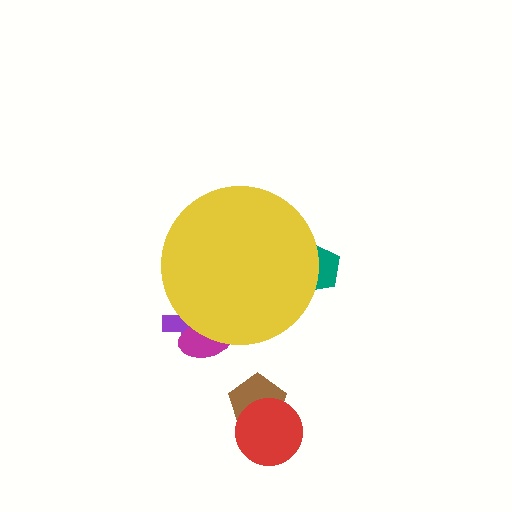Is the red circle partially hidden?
No, the red circle is fully visible.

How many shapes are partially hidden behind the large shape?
3 shapes are partially hidden.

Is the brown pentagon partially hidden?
No, the brown pentagon is fully visible.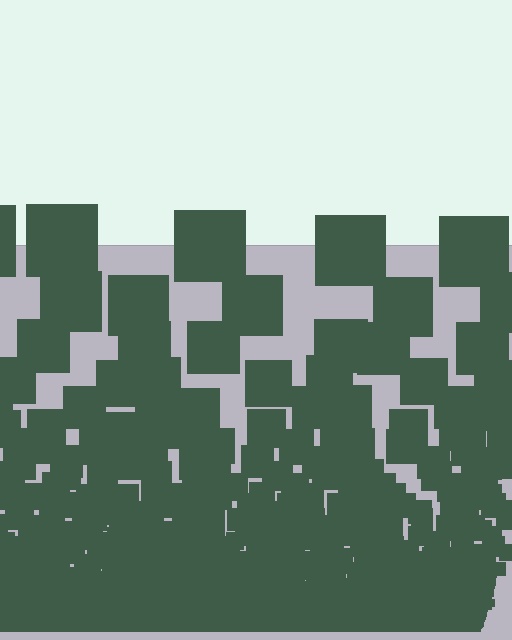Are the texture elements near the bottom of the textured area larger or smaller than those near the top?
Smaller. The gradient is inverted — elements near the bottom are smaller and denser.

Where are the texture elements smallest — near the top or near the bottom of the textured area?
Near the bottom.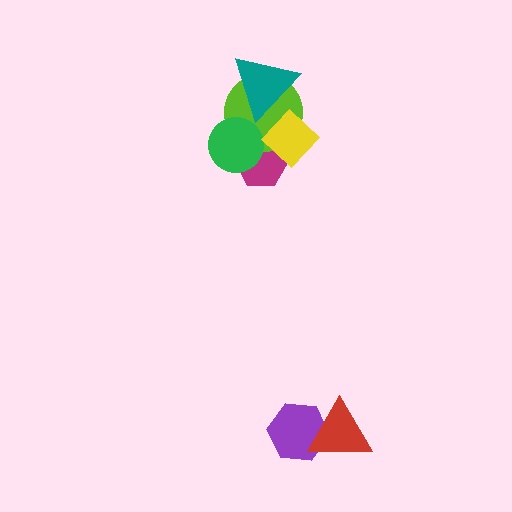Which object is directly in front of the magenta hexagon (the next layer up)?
The lime circle is directly in front of the magenta hexagon.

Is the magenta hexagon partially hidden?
Yes, it is partially covered by another shape.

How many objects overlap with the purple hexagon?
1 object overlaps with the purple hexagon.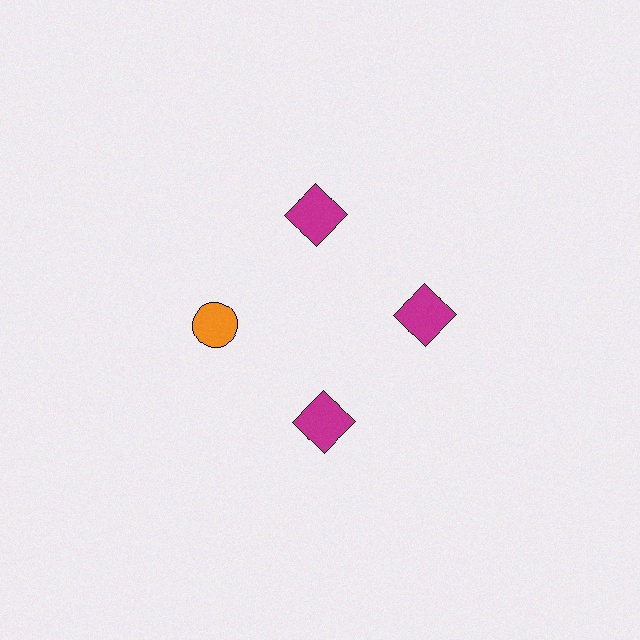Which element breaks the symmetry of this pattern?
The orange circle at roughly the 9 o'clock position breaks the symmetry. All other shapes are magenta squares.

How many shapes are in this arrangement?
There are 4 shapes arranged in a ring pattern.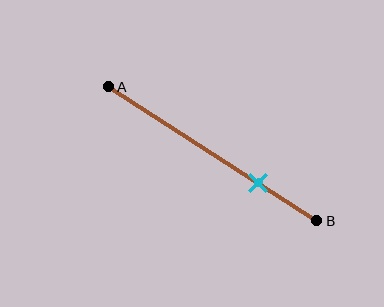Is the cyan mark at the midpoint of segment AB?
No, the mark is at about 70% from A, not at the 50% midpoint.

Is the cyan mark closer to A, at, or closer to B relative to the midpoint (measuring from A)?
The cyan mark is closer to point B than the midpoint of segment AB.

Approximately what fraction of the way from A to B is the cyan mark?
The cyan mark is approximately 70% of the way from A to B.